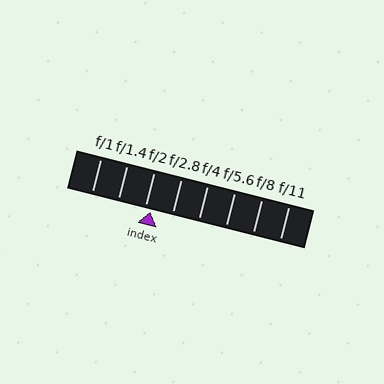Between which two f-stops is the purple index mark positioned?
The index mark is between f/2 and f/2.8.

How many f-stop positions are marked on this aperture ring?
There are 8 f-stop positions marked.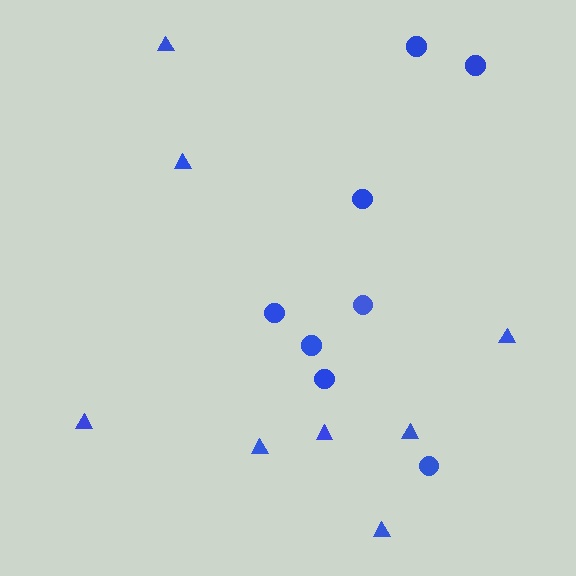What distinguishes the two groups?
There are 2 groups: one group of triangles (8) and one group of circles (8).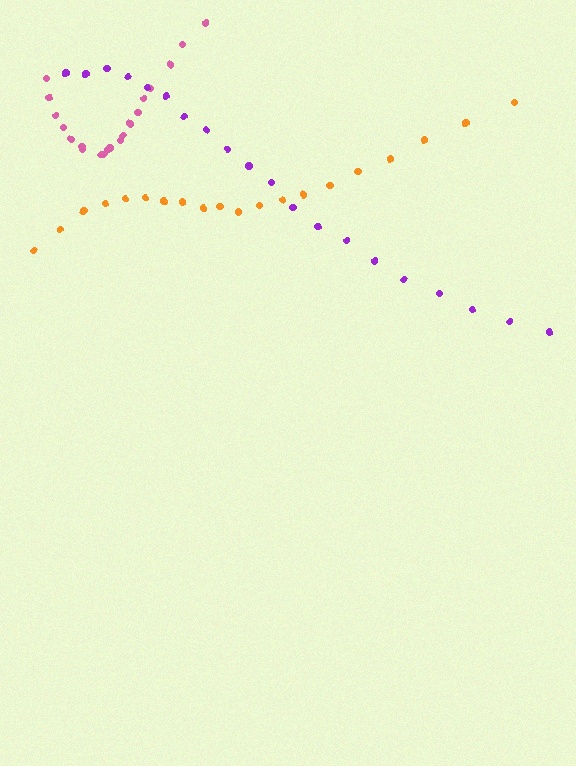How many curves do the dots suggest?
There are 3 distinct paths.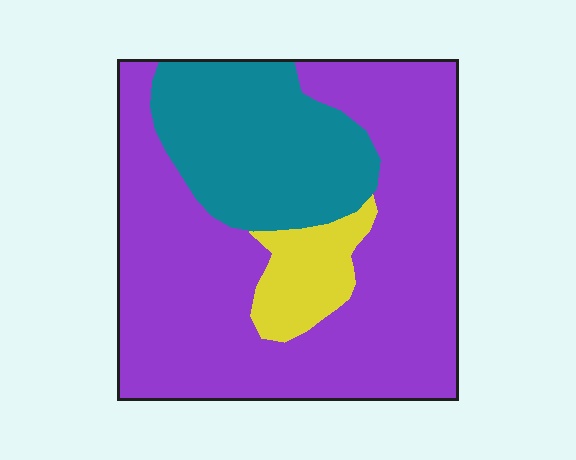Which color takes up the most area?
Purple, at roughly 65%.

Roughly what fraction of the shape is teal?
Teal takes up about one quarter (1/4) of the shape.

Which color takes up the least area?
Yellow, at roughly 10%.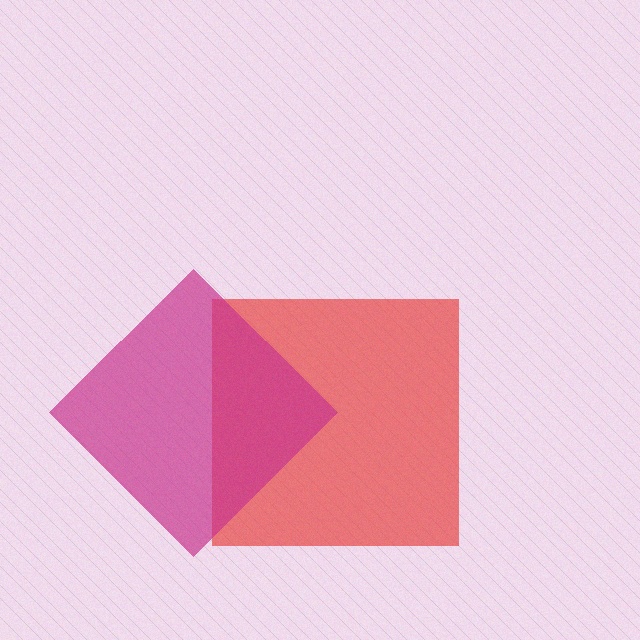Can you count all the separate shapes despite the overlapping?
Yes, there are 2 separate shapes.